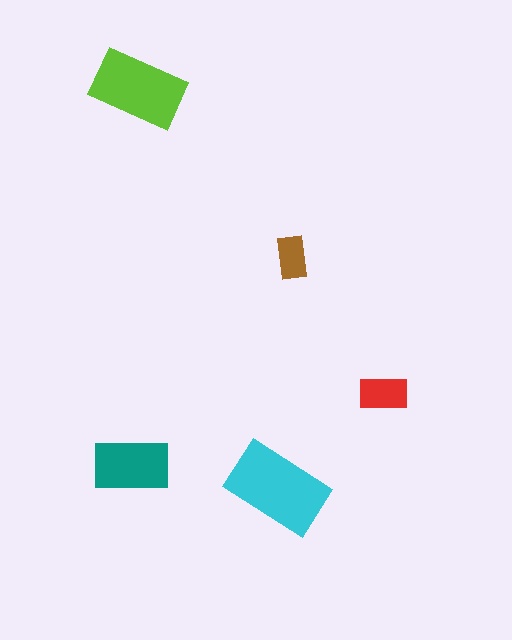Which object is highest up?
The lime rectangle is topmost.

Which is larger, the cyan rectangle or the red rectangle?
The cyan one.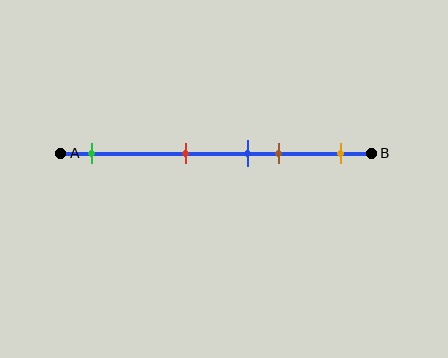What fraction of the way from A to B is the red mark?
The red mark is approximately 40% (0.4) of the way from A to B.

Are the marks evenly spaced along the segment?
No, the marks are not evenly spaced.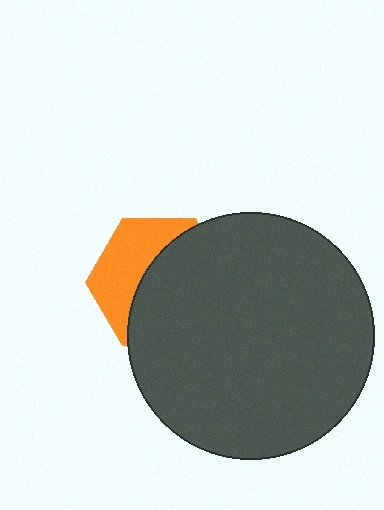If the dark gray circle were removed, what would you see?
You would see the complete orange hexagon.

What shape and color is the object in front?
The object in front is a dark gray circle.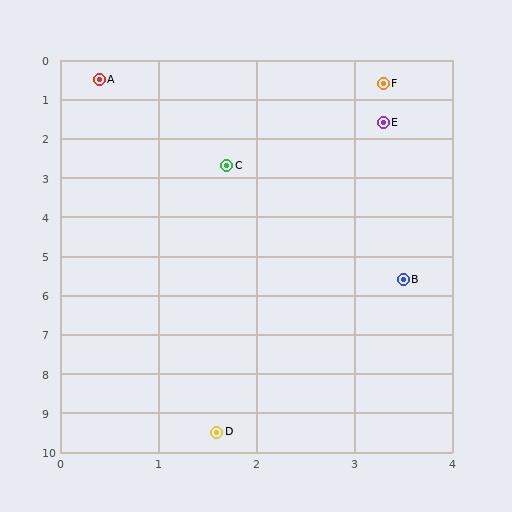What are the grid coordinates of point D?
Point D is at approximately (1.6, 9.5).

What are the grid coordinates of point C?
Point C is at approximately (1.7, 2.7).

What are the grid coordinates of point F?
Point F is at approximately (3.3, 0.6).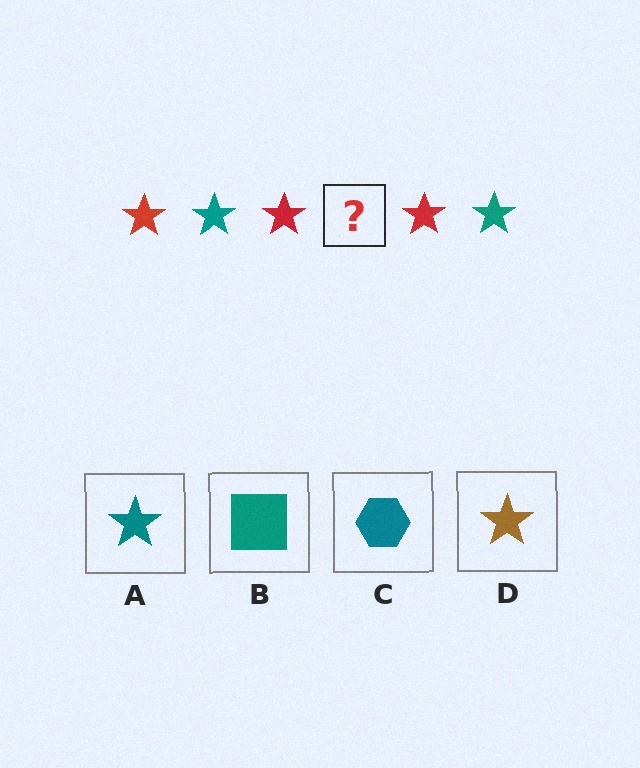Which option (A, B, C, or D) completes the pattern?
A.